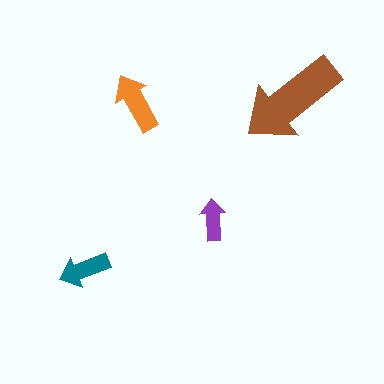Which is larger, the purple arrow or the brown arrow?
The brown one.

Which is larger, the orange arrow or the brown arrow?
The brown one.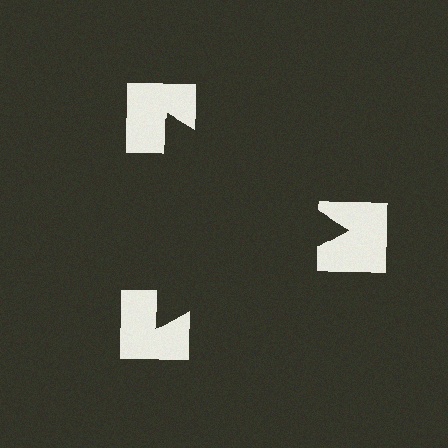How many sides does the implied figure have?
3 sides.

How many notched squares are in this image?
There are 3 — one at each vertex of the illusory triangle.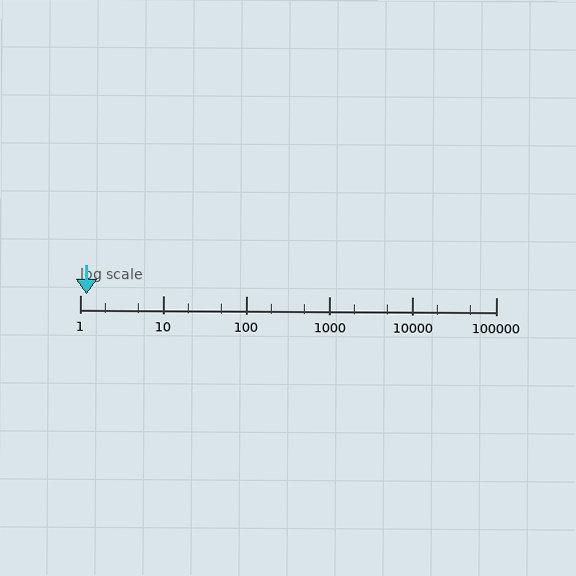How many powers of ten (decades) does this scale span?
The scale spans 5 decades, from 1 to 100000.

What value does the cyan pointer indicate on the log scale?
The pointer indicates approximately 1.2.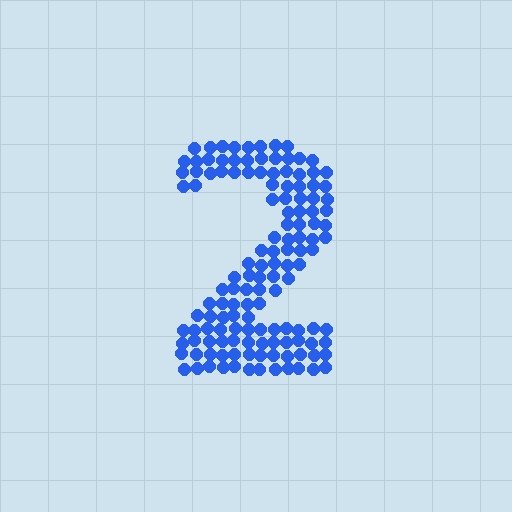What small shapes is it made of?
It is made of small circles.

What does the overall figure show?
The overall figure shows the digit 2.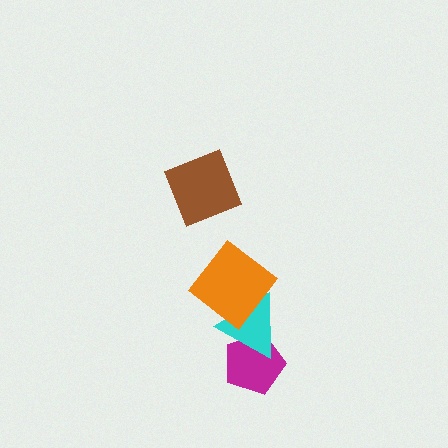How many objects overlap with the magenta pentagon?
1 object overlaps with the magenta pentagon.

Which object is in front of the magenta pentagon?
The cyan triangle is in front of the magenta pentagon.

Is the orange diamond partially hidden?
No, no other shape covers it.